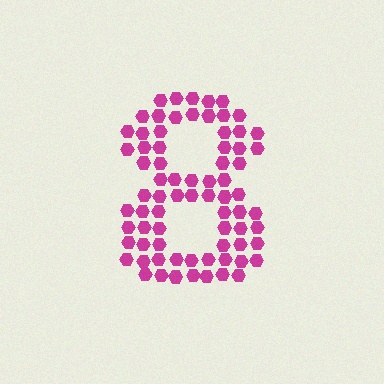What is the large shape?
The large shape is the digit 8.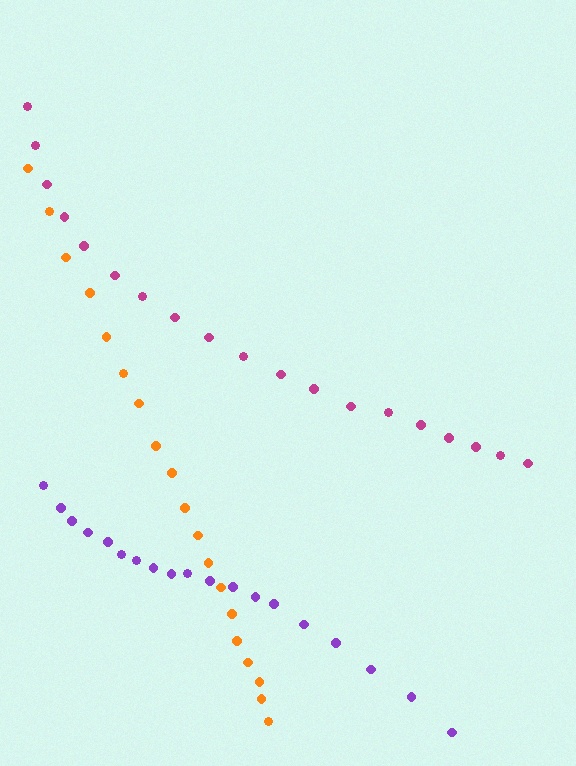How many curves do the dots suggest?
There are 3 distinct paths.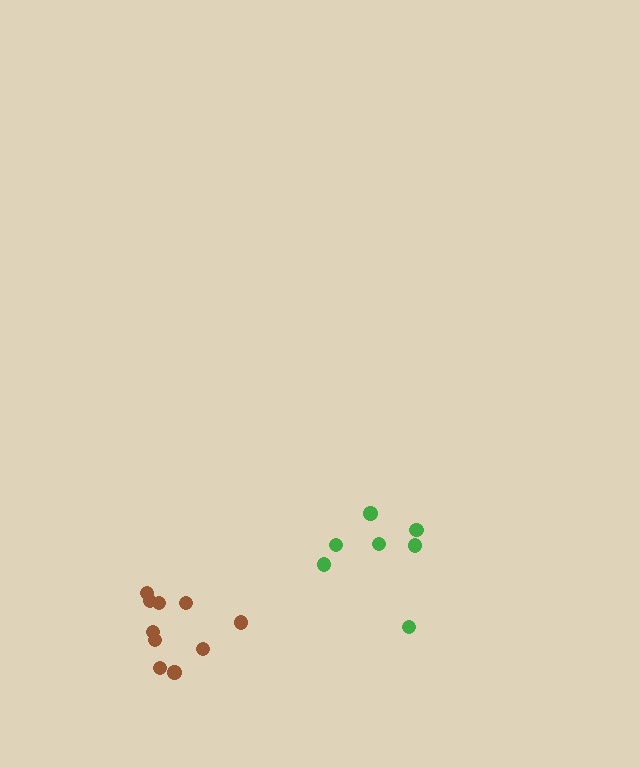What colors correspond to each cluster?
The clusters are colored: green, brown.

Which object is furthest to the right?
The green cluster is rightmost.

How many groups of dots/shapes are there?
There are 2 groups.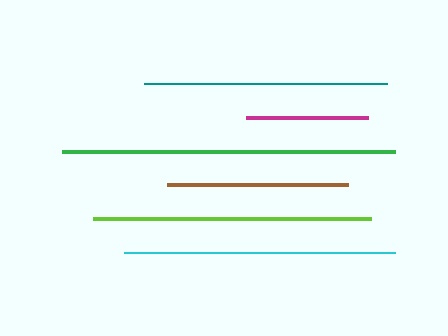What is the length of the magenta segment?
The magenta segment is approximately 121 pixels long.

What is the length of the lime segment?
The lime segment is approximately 278 pixels long.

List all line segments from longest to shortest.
From longest to shortest: green, lime, cyan, teal, brown, magenta.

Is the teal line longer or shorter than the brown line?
The teal line is longer than the brown line.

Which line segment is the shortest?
The magenta line is the shortest at approximately 121 pixels.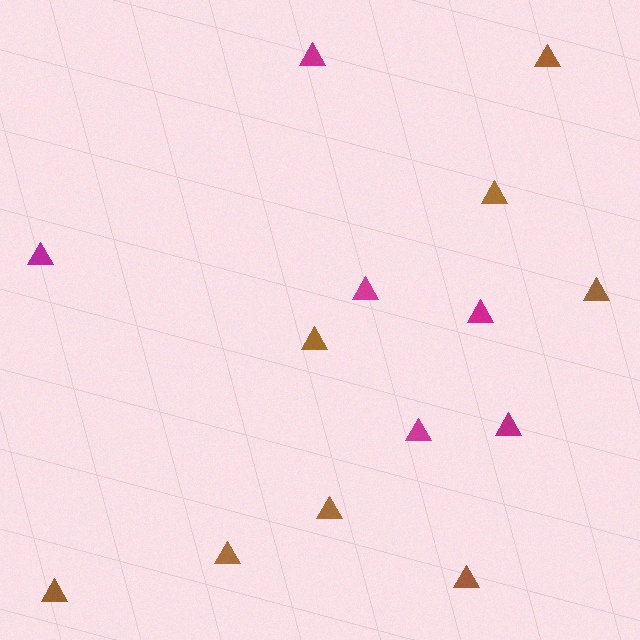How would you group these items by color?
There are 2 groups: one group of magenta triangles (6) and one group of brown triangles (8).